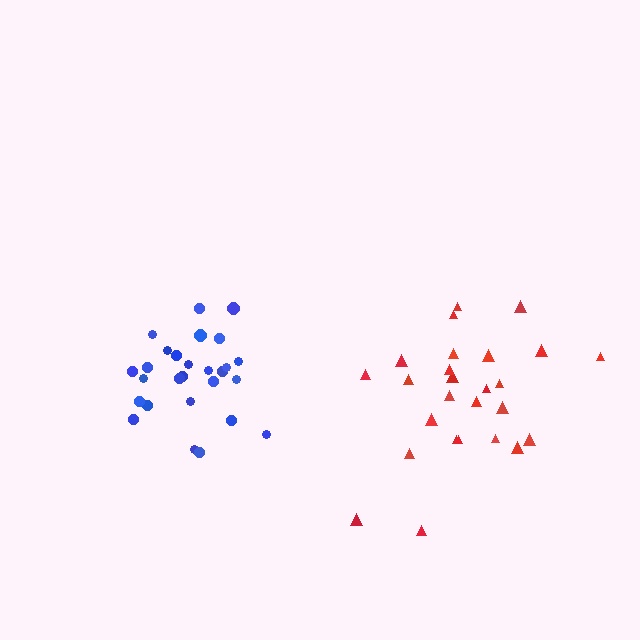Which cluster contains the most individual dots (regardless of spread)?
Blue (27).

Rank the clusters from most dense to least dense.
blue, red.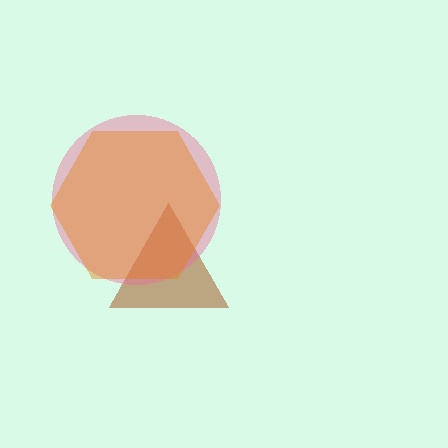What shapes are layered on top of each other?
The layered shapes are: a brown triangle, a pink circle, an orange hexagon.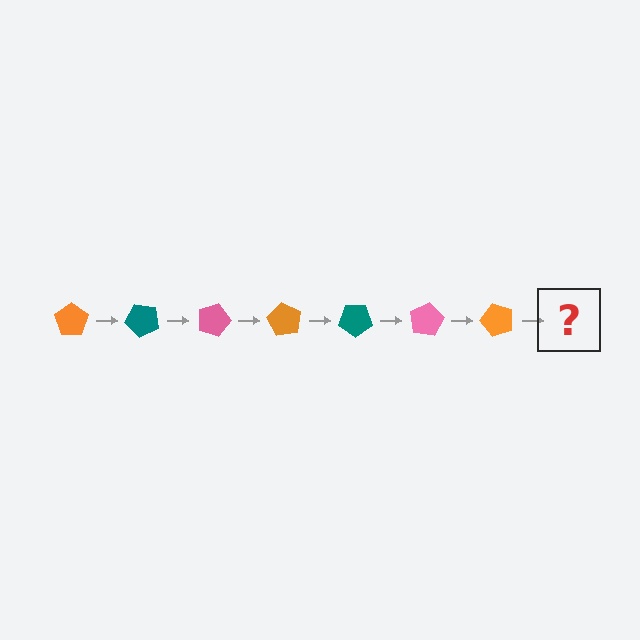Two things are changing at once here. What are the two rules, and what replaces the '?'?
The two rules are that it rotates 45 degrees each step and the color cycles through orange, teal, and pink. The '?' should be a teal pentagon, rotated 315 degrees from the start.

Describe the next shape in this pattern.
It should be a teal pentagon, rotated 315 degrees from the start.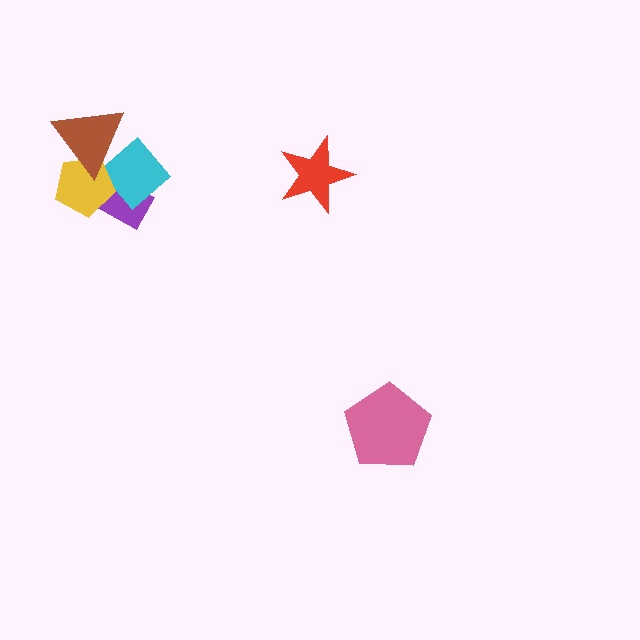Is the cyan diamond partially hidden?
Yes, it is partially covered by another shape.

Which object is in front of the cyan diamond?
The brown triangle is in front of the cyan diamond.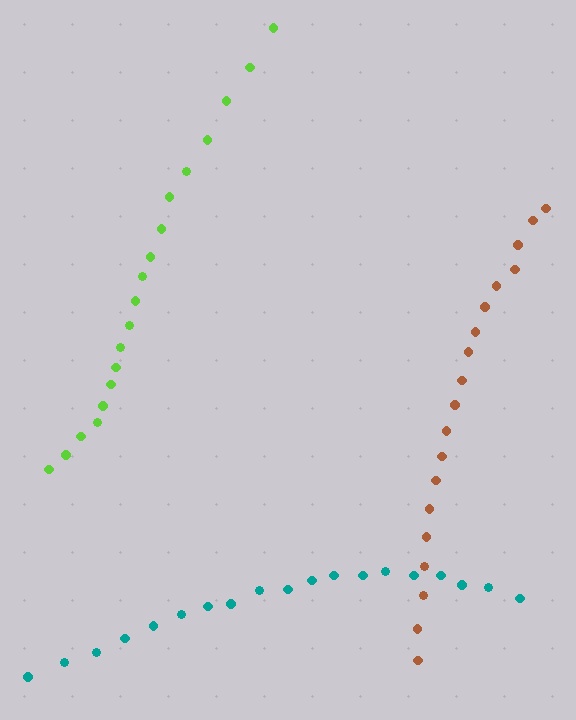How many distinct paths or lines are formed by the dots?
There are 3 distinct paths.